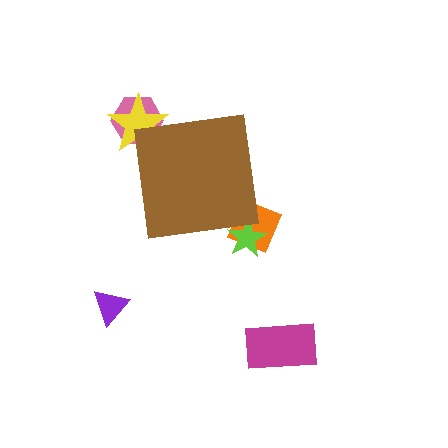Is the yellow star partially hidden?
Yes, the yellow star is partially hidden behind the brown square.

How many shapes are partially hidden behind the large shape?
4 shapes are partially hidden.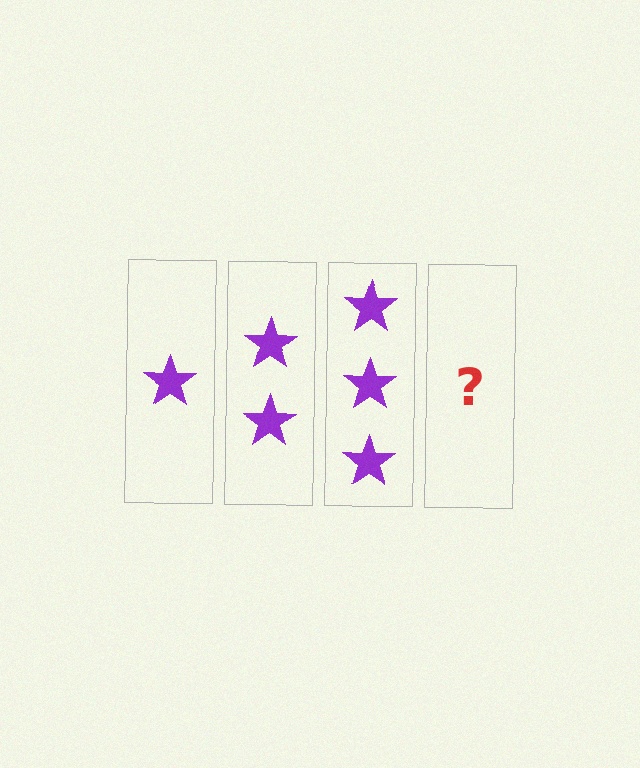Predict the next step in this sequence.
The next step is 4 stars.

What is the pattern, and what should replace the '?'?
The pattern is that each step adds one more star. The '?' should be 4 stars.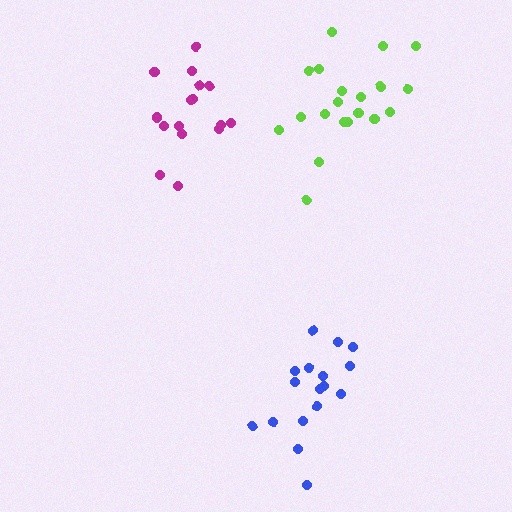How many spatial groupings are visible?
There are 3 spatial groupings.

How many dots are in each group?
Group 1: 20 dots, Group 2: 16 dots, Group 3: 17 dots (53 total).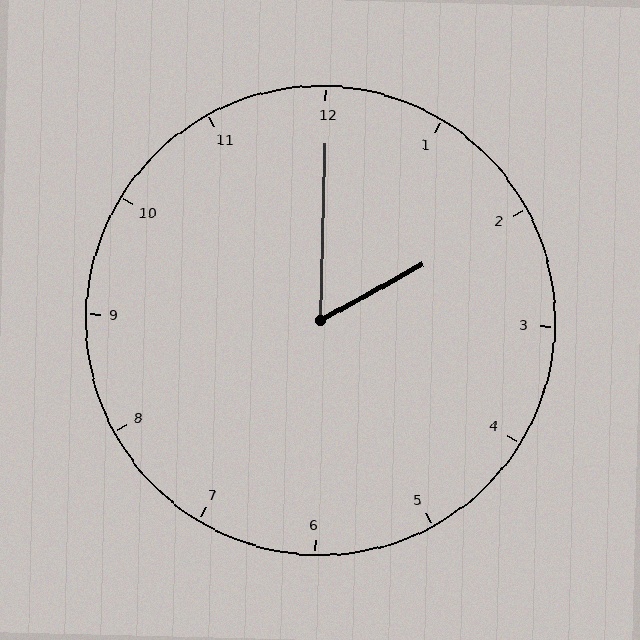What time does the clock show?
2:00.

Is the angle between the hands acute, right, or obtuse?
It is acute.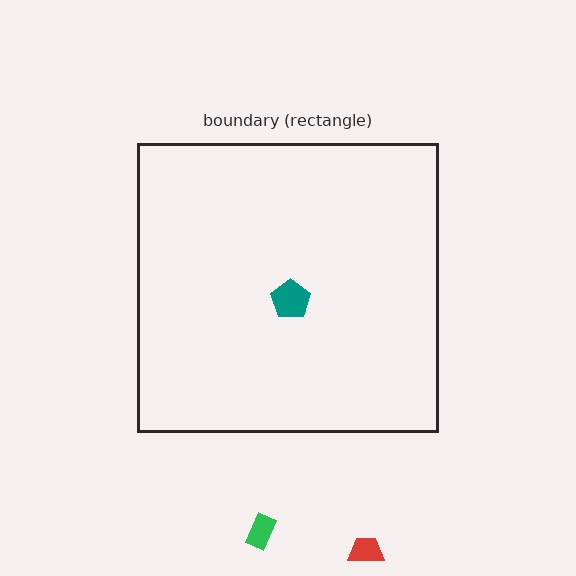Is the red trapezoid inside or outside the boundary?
Outside.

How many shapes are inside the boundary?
2 inside, 2 outside.